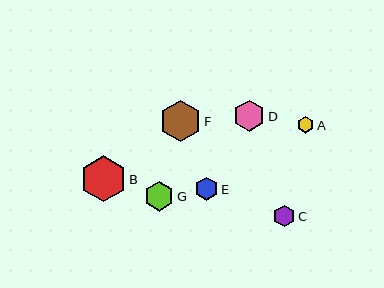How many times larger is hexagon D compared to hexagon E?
Hexagon D is approximately 1.3 times the size of hexagon E.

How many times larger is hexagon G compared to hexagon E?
Hexagon G is approximately 1.3 times the size of hexagon E.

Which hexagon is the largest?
Hexagon B is the largest with a size of approximately 46 pixels.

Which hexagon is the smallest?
Hexagon A is the smallest with a size of approximately 16 pixels.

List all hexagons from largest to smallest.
From largest to smallest: B, F, D, G, E, C, A.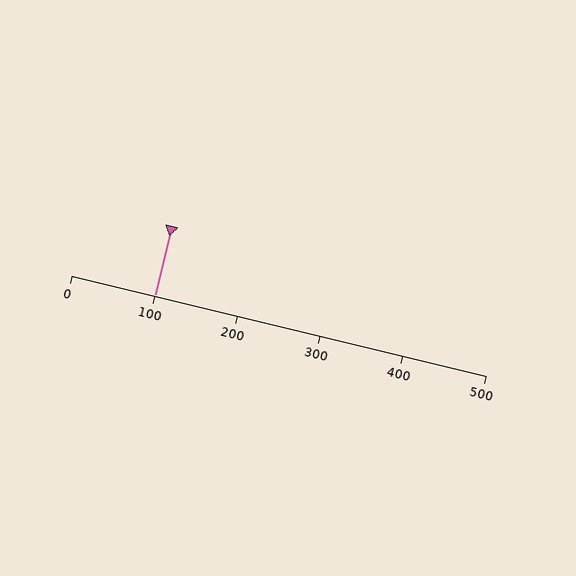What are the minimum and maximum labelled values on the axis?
The axis runs from 0 to 500.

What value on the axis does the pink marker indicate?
The marker indicates approximately 100.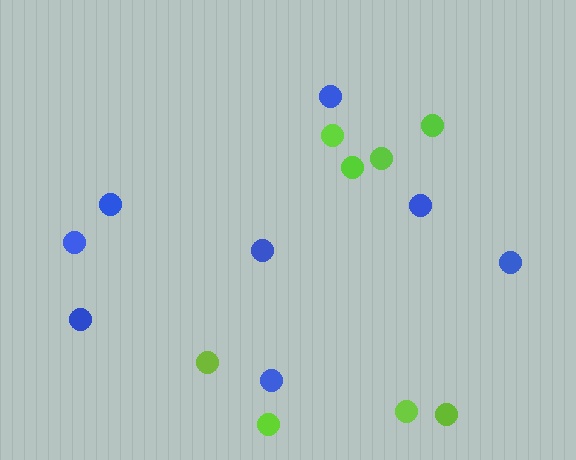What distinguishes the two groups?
There are 2 groups: one group of blue circles (8) and one group of lime circles (8).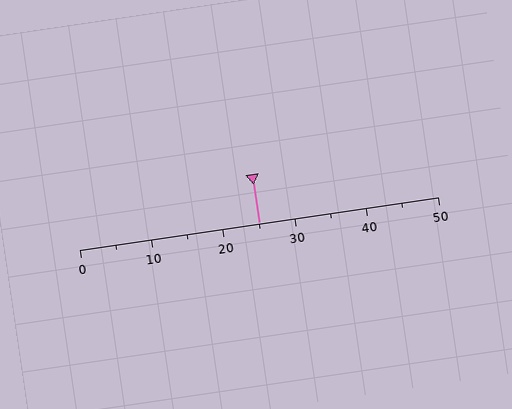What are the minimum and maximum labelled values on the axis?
The axis runs from 0 to 50.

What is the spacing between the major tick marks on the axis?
The major ticks are spaced 10 apart.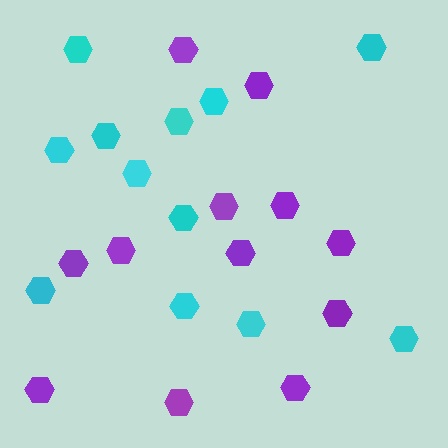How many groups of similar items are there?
There are 2 groups: one group of purple hexagons (12) and one group of cyan hexagons (12).